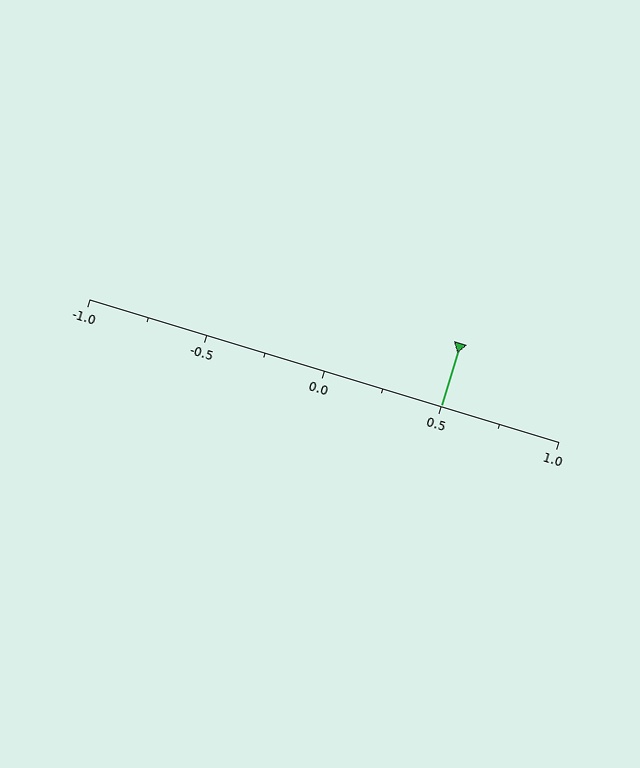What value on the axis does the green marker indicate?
The marker indicates approximately 0.5.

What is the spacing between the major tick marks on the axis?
The major ticks are spaced 0.5 apart.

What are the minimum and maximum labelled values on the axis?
The axis runs from -1.0 to 1.0.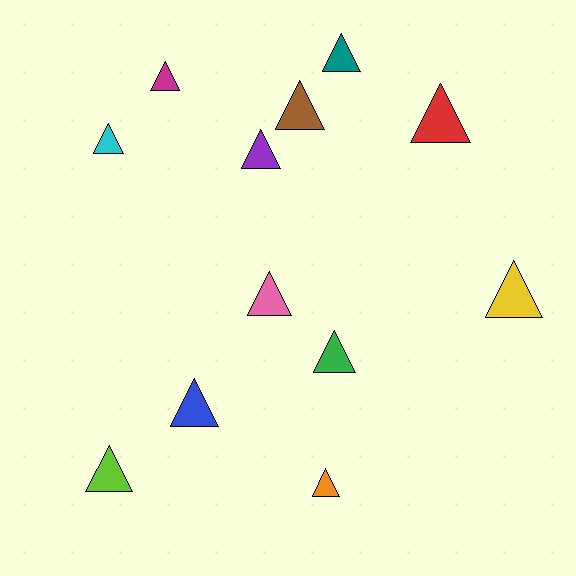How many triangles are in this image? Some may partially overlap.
There are 12 triangles.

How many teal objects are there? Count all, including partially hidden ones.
There is 1 teal object.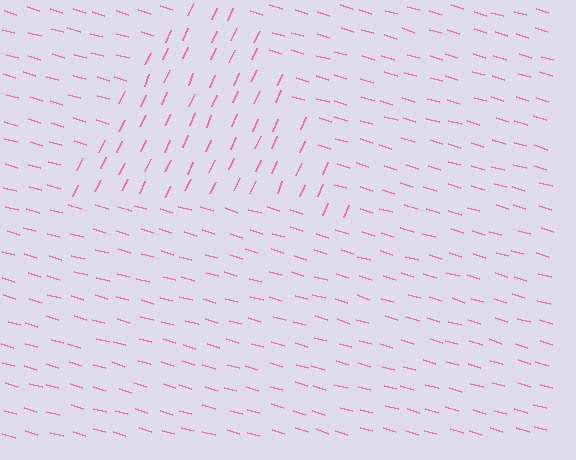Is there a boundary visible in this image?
Yes, there is a texture boundary formed by a change in line orientation.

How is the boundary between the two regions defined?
The boundary is defined purely by a change in line orientation (approximately 82 degrees difference). All lines are the same color and thickness.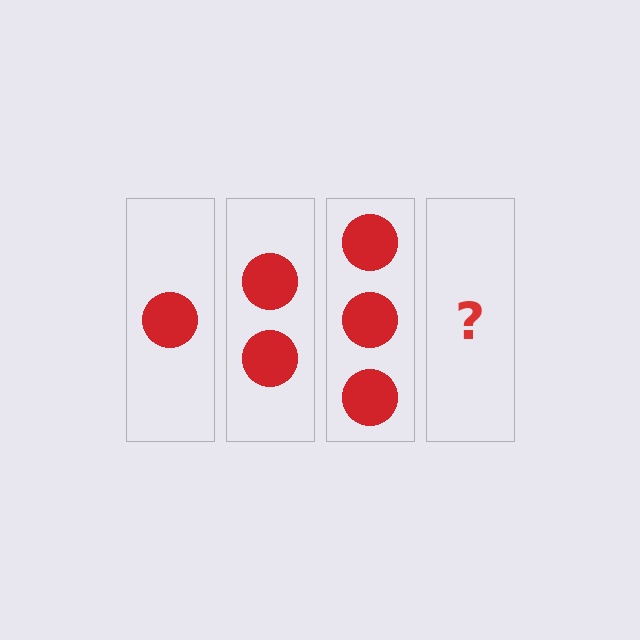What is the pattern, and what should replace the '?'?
The pattern is that each step adds one more circle. The '?' should be 4 circles.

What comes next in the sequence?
The next element should be 4 circles.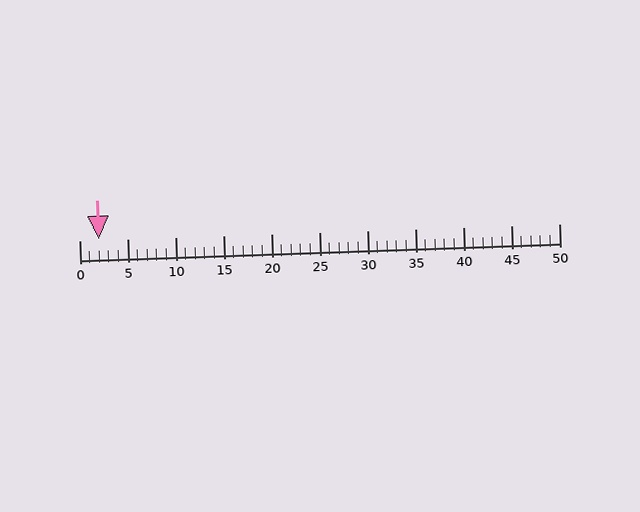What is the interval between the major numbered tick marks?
The major tick marks are spaced 5 units apart.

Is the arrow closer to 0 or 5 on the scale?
The arrow is closer to 0.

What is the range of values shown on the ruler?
The ruler shows values from 0 to 50.